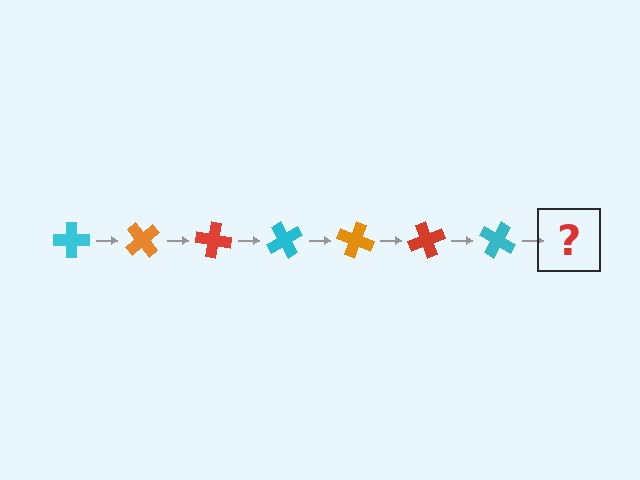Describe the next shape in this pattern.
It should be an orange cross, rotated 350 degrees from the start.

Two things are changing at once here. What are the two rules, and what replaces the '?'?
The two rules are that it rotates 50 degrees each step and the color cycles through cyan, orange, and red. The '?' should be an orange cross, rotated 350 degrees from the start.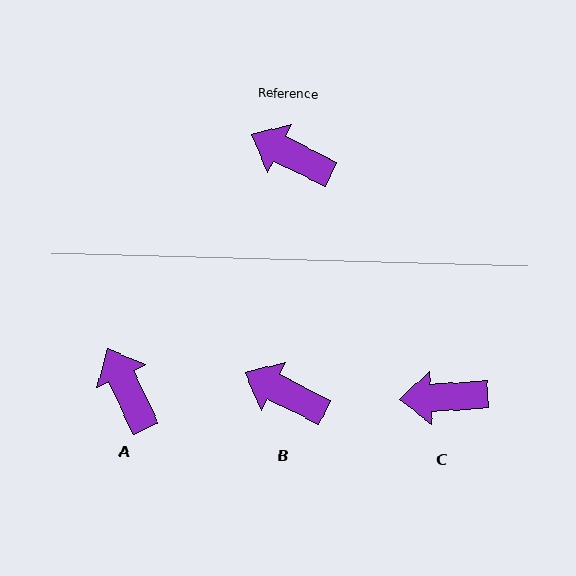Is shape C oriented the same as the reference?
No, it is off by about 30 degrees.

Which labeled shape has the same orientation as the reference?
B.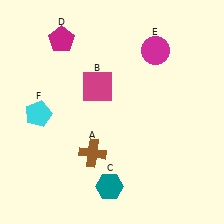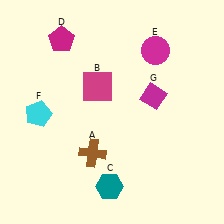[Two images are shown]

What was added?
A magenta diamond (G) was added in Image 2.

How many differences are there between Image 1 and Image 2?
There is 1 difference between the two images.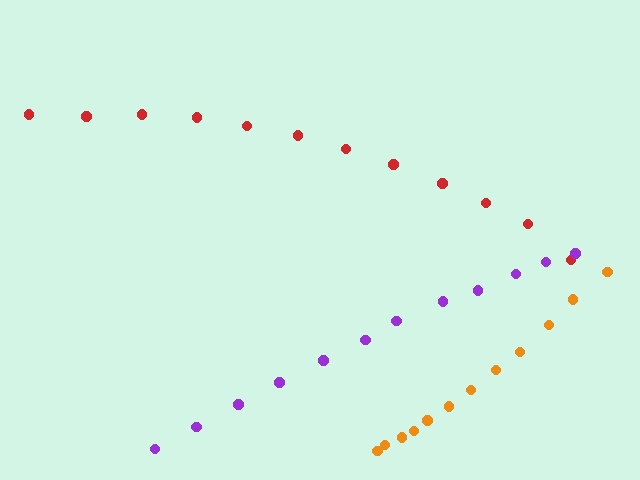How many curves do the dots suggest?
There are 3 distinct paths.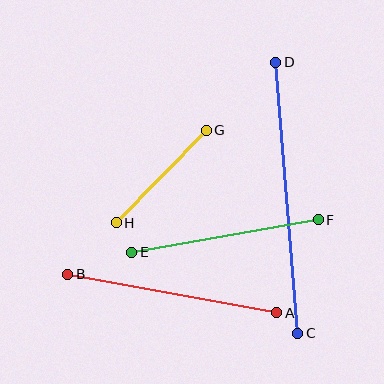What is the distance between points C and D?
The distance is approximately 272 pixels.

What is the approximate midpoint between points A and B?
The midpoint is at approximately (172, 293) pixels.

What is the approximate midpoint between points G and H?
The midpoint is at approximately (161, 177) pixels.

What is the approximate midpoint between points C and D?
The midpoint is at approximately (287, 198) pixels.